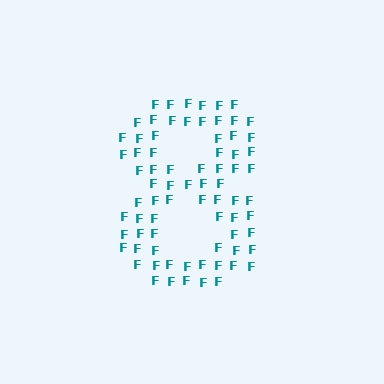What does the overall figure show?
The overall figure shows the digit 8.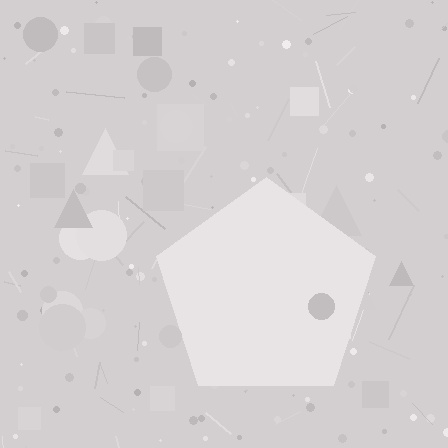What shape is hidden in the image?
A pentagon is hidden in the image.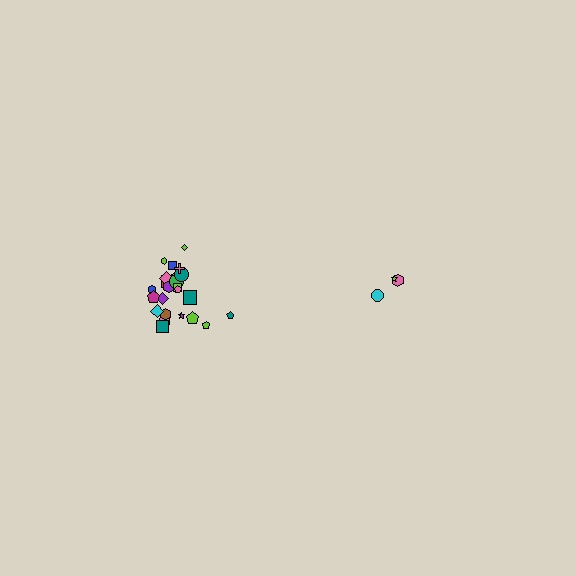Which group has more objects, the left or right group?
The left group.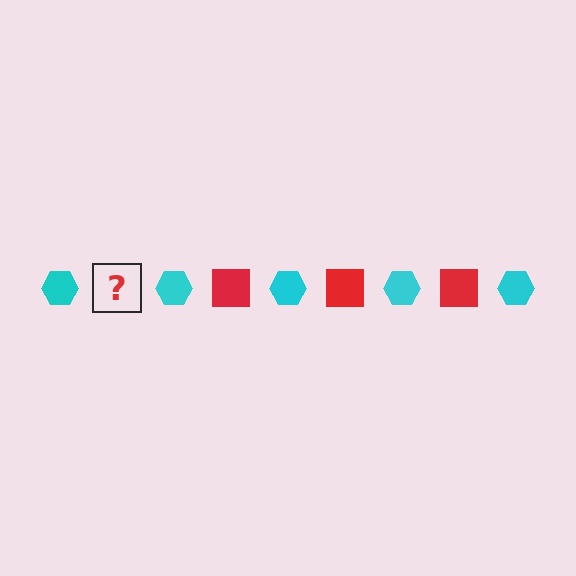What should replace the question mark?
The question mark should be replaced with a red square.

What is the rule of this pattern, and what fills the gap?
The rule is that the pattern alternates between cyan hexagon and red square. The gap should be filled with a red square.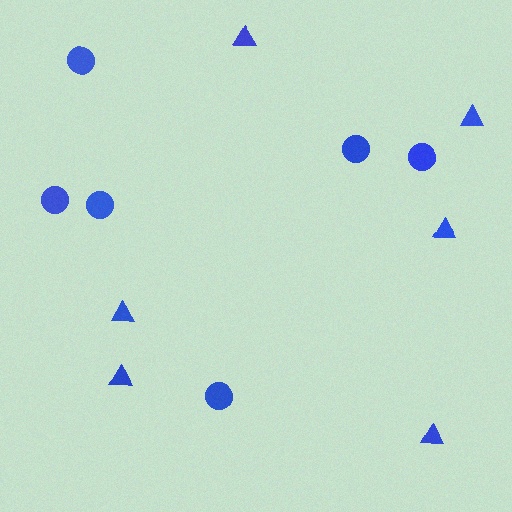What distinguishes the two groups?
There are 2 groups: one group of circles (6) and one group of triangles (6).